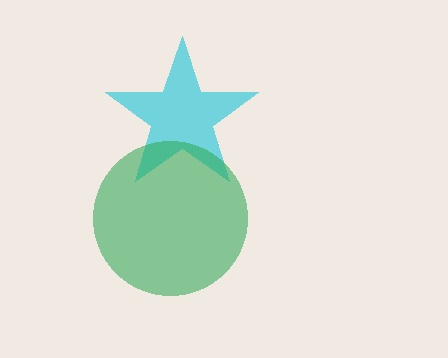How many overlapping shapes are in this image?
There are 2 overlapping shapes in the image.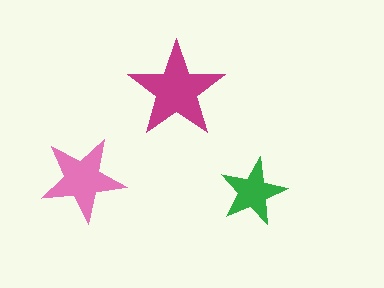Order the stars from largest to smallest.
the magenta one, the pink one, the green one.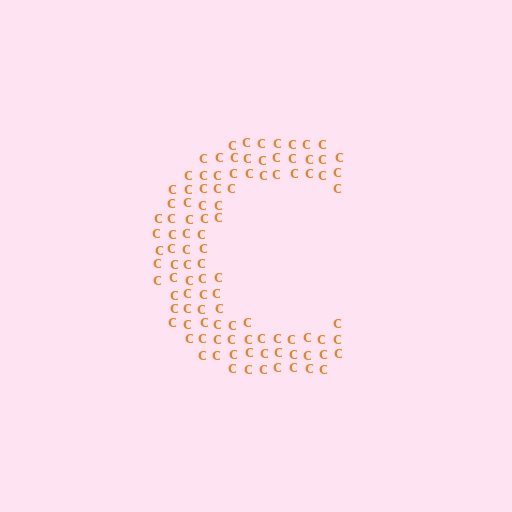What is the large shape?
The large shape is the letter C.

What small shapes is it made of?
It is made of small letter C's.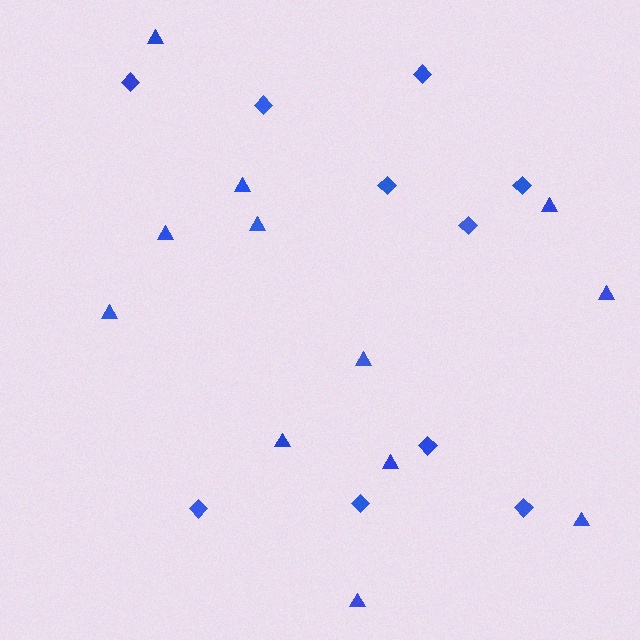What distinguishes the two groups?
There are 2 groups: one group of triangles (12) and one group of diamonds (10).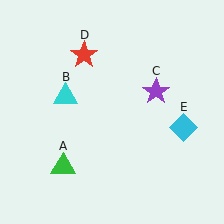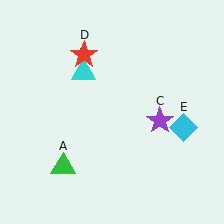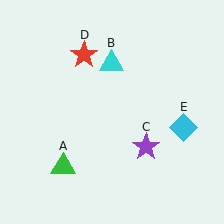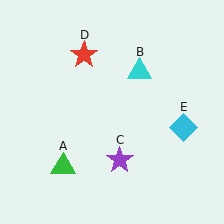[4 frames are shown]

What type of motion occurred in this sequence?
The cyan triangle (object B), purple star (object C) rotated clockwise around the center of the scene.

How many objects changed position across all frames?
2 objects changed position: cyan triangle (object B), purple star (object C).